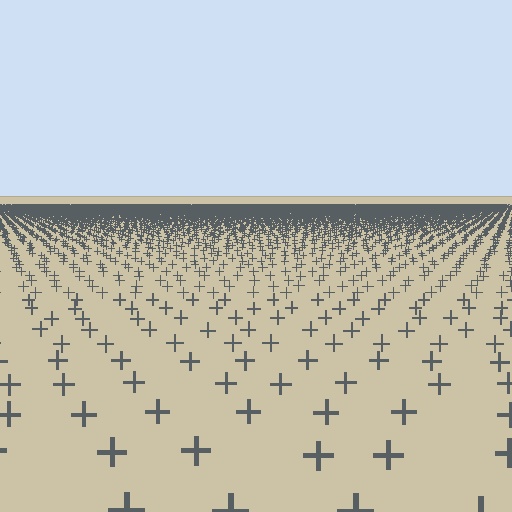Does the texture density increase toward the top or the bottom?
Density increases toward the top.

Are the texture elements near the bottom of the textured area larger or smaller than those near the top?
Larger. Near the bottom, elements are closer to the viewer and appear at a bigger on-screen size.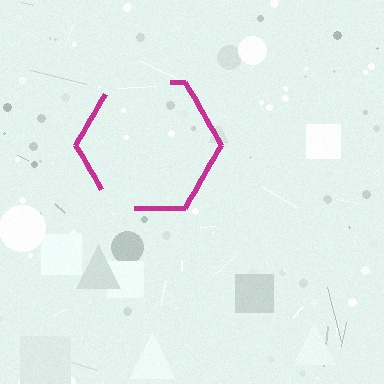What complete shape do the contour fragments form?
The contour fragments form a hexagon.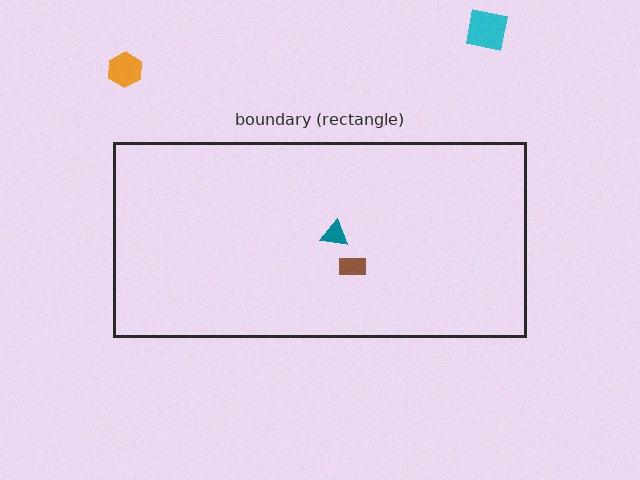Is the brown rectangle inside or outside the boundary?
Inside.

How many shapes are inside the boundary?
2 inside, 2 outside.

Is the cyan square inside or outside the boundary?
Outside.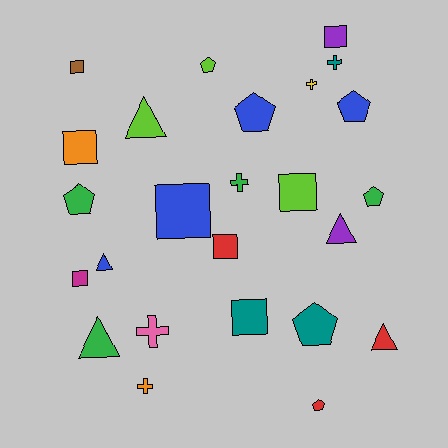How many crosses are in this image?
There are 5 crosses.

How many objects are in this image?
There are 25 objects.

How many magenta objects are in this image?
There is 1 magenta object.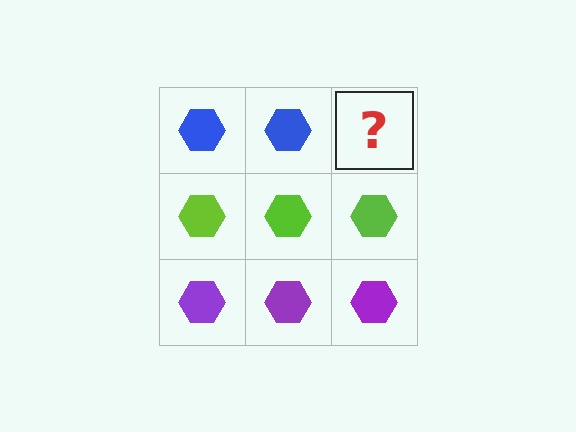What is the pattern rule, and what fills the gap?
The rule is that each row has a consistent color. The gap should be filled with a blue hexagon.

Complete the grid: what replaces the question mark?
The question mark should be replaced with a blue hexagon.